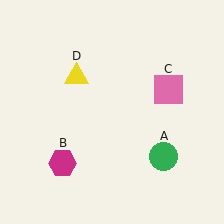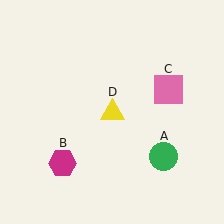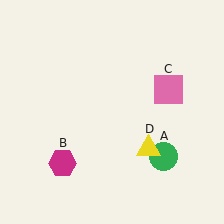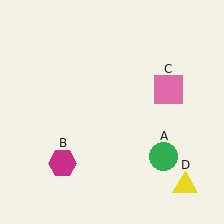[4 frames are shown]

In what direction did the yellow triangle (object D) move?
The yellow triangle (object D) moved down and to the right.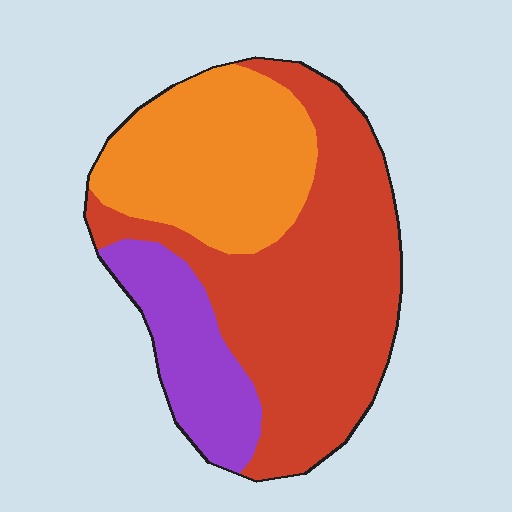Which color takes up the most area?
Red, at roughly 50%.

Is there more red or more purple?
Red.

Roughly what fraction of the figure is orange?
Orange takes up about one third (1/3) of the figure.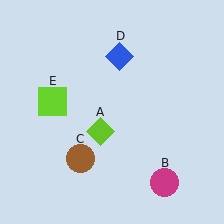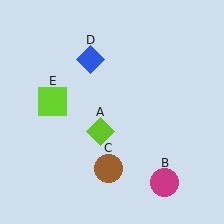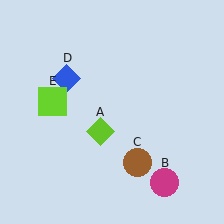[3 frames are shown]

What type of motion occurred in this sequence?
The brown circle (object C), blue diamond (object D) rotated counterclockwise around the center of the scene.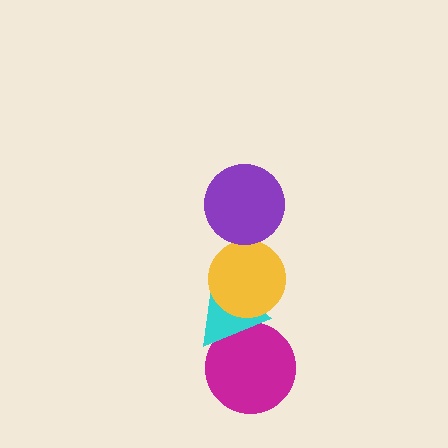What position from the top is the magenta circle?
The magenta circle is 4th from the top.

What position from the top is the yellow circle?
The yellow circle is 2nd from the top.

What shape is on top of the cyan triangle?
The yellow circle is on top of the cyan triangle.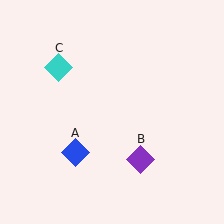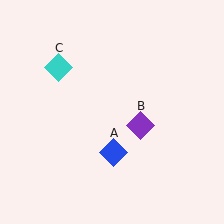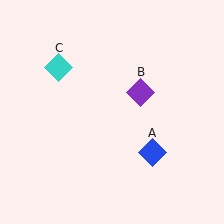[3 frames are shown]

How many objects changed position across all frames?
2 objects changed position: blue diamond (object A), purple diamond (object B).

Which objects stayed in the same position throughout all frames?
Cyan diamond (object C) remained stationary.